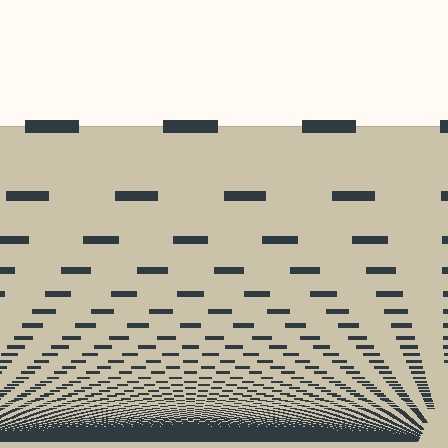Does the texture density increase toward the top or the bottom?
Density increases toward the bottom.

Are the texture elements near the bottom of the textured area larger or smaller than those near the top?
Smaller. The gradient is inverted — elements near the bottom are smaller and denser.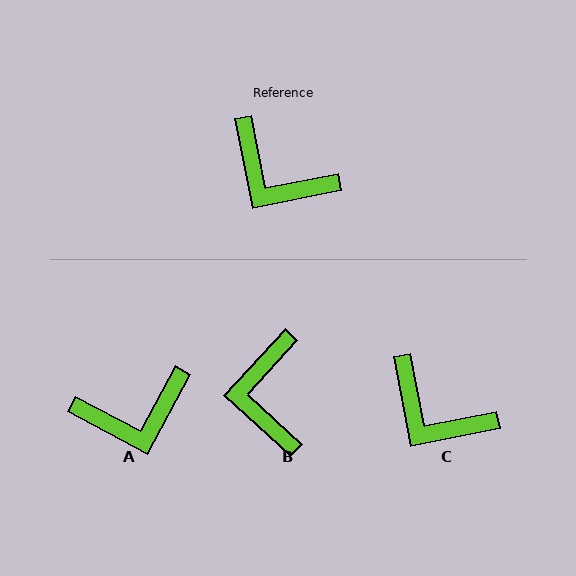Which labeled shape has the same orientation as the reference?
C.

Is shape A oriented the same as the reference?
No, it is off by about 51 degrees.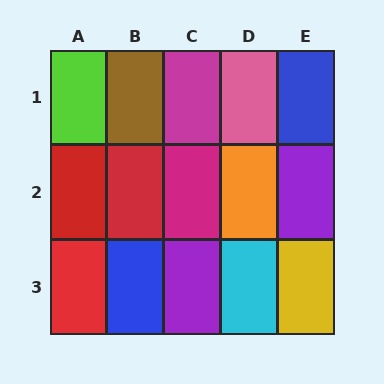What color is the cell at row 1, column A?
Lime.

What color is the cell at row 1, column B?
Brown.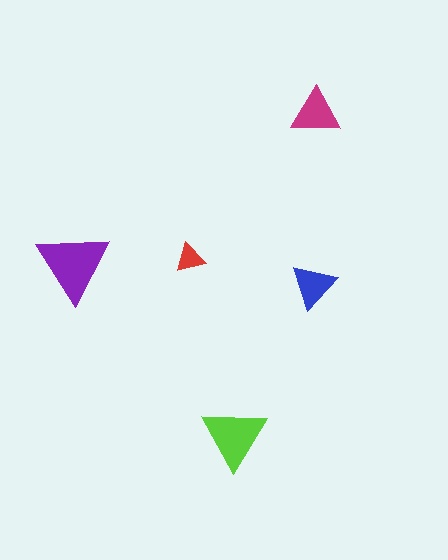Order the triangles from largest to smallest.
the purple one, the lime one, the magenta one, the blue one, the red one.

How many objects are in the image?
There are 5 objects in the image.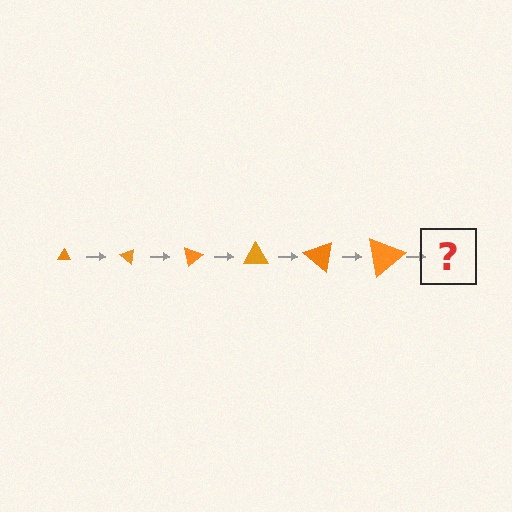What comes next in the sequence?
The next element should be a triangle, larger than the previous one and rotated 240 degrees from the start.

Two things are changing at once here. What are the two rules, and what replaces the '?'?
The two rules are that the triangle grows larger each step and it rotates 40 degrees each step. The '?' should be a triangle, larger than the previous one and rotated 240 degrees from the start.